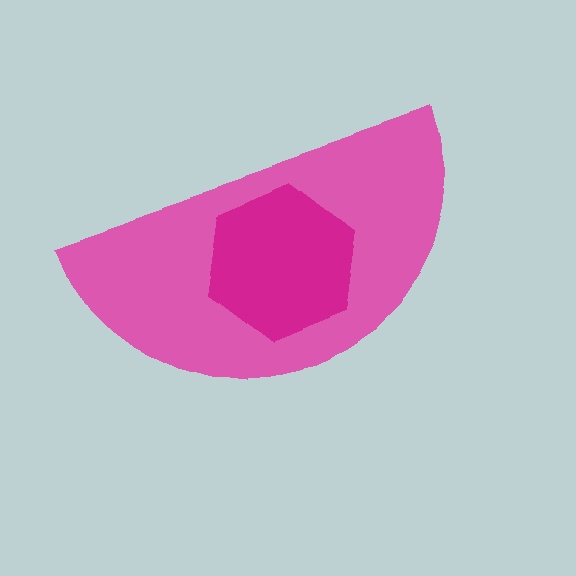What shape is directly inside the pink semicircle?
The magenta hexagon.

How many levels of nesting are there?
2.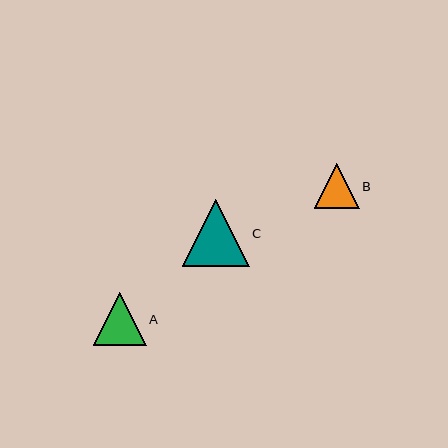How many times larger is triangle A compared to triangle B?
Triangle A is approximately 1.2 times the size of triangle B.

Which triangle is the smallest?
Triangle B is the smallest with a size of approximately 45 pixels.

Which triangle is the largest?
Triangle C is the largest with a size of approximately 67 pixels.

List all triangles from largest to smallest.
From largest to smallest: C, A, B.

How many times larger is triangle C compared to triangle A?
Triangle C is approximately 1.3 times the size of triangle A.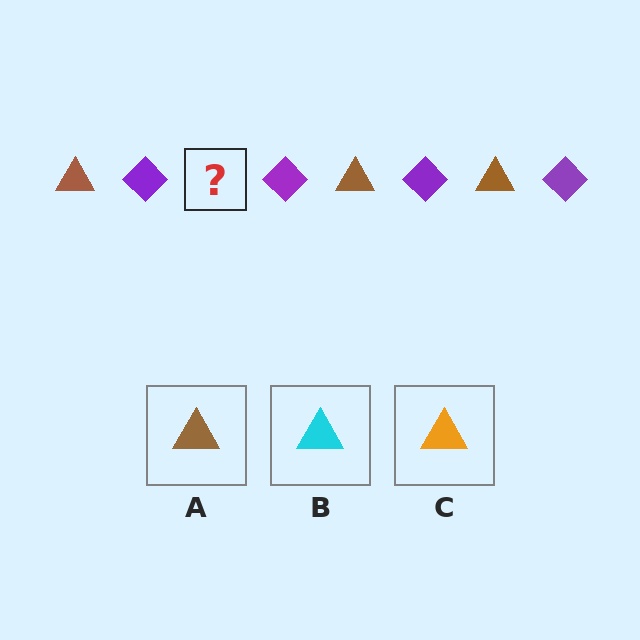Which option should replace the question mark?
Option A.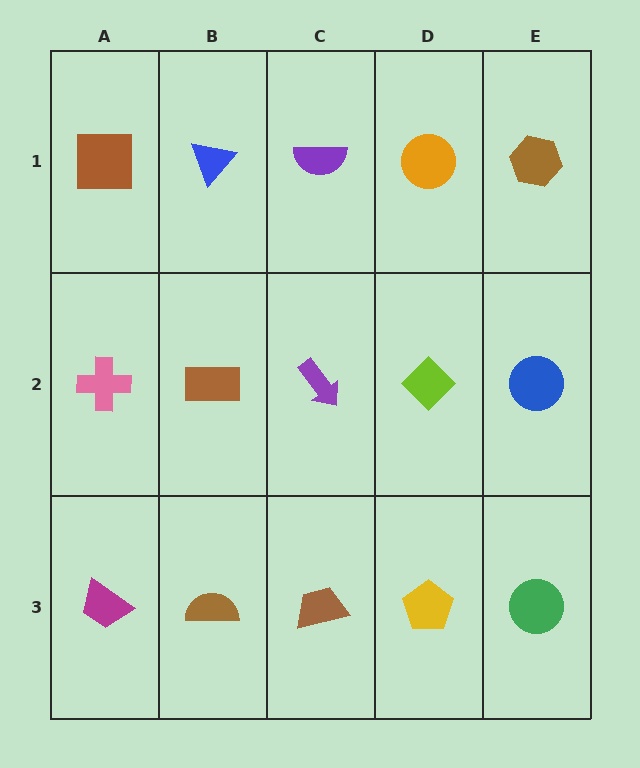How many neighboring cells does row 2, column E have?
3.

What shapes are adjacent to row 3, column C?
A purple arrow (row 2, column C), a brown semicircle (row 3, column B), a yellow pentagon (row 3, column D).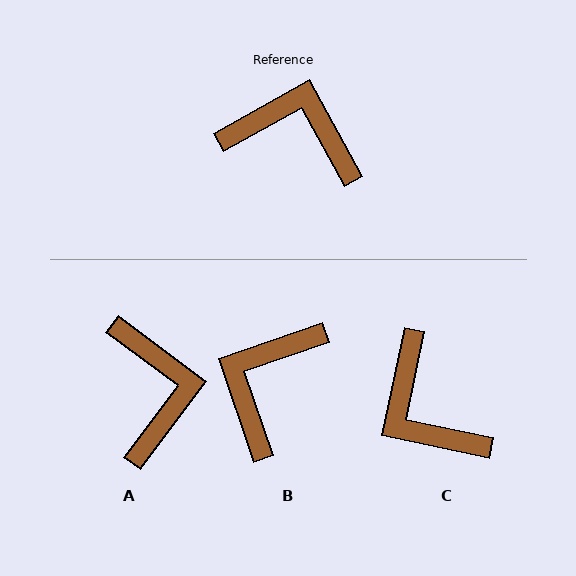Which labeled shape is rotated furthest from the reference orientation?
C, about 139 degrees away.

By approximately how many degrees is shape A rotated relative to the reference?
Approximately 66 degrees clockwise.